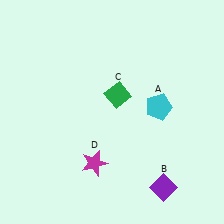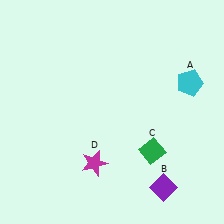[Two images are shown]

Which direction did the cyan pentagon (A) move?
The cyan pentagon (A) moved right.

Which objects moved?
The objects that moved are: the cyan pentagon (A), the green diamond (C).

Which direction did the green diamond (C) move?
The green diamond (C) moved down.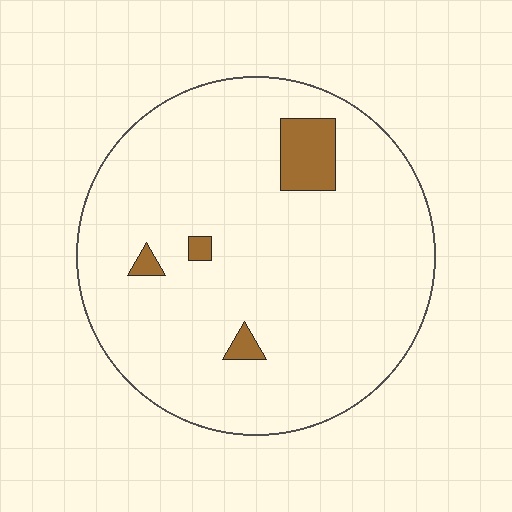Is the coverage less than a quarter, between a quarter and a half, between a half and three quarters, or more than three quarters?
Less than a quarter.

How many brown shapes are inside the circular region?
4.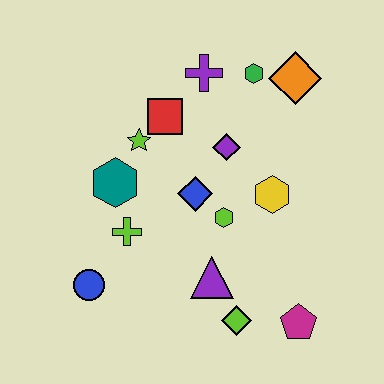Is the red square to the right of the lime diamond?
No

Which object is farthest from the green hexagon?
The blue circle is farthest from the green hexagon.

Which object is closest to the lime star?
The red square is closest to the lime star.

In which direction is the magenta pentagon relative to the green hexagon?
The magenta pentagon is below the green hexagon.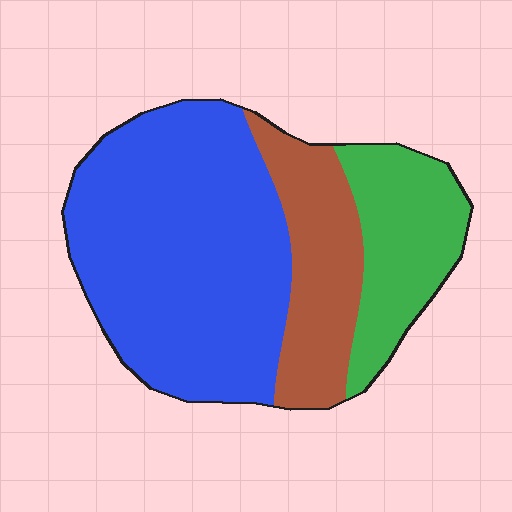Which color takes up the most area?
Blue, at roughly 60%.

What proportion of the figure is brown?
Brown takes up less than a quarter of the figure.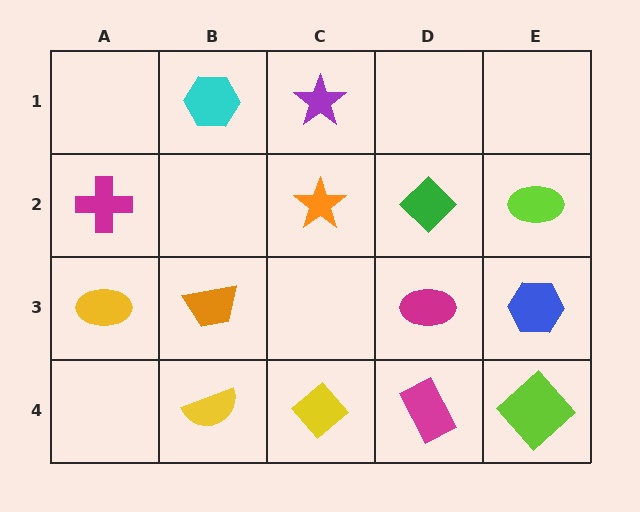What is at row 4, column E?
A lime diamond.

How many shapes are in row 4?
4 shapes.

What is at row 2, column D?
A green diamond.